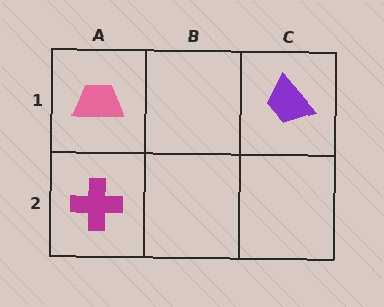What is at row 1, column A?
A pink trapezoid.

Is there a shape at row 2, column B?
No, that cell is empty.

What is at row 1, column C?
A purple trapezoid.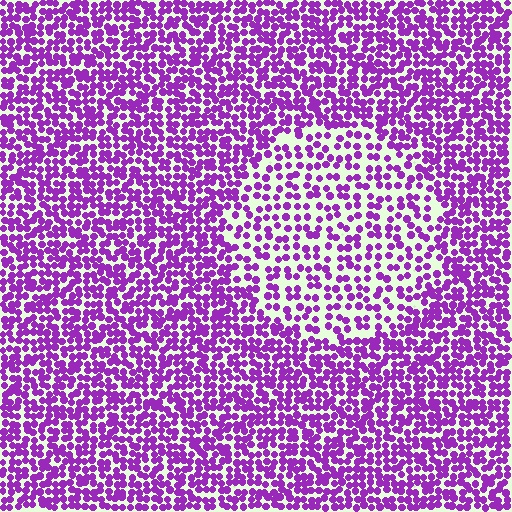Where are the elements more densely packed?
The elements are more densely packed outside the circle boundary.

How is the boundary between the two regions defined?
The boundary is defined by a change in element density (approximately 1.8x ratio). All elements are the same color, size, and shape.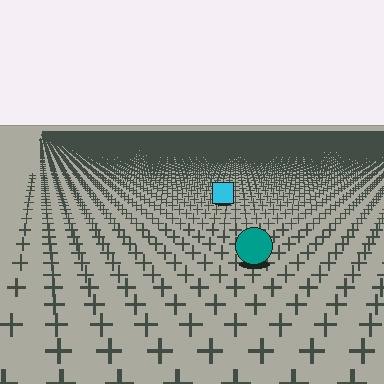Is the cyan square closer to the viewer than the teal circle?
No. The teal circle is closer — you can tell from the texture gradient: the ground texture is coarser near it.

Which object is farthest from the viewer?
The cyan square is farthest from the viewer. It appears smaller and the ground texture around it is denser.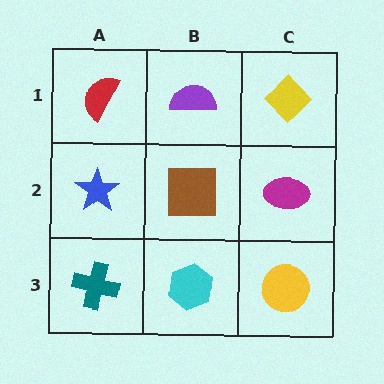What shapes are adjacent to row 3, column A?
A blue star (row 2, column A), a cyan hexagon (row 3, column B).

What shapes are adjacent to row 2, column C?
A yellow diamond (row 1, column C), a yellow circle (row 3, column C), a brown square (row 2, column B).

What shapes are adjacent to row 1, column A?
A blue star (row 2, column A), a purple semicircle (row 1, column B).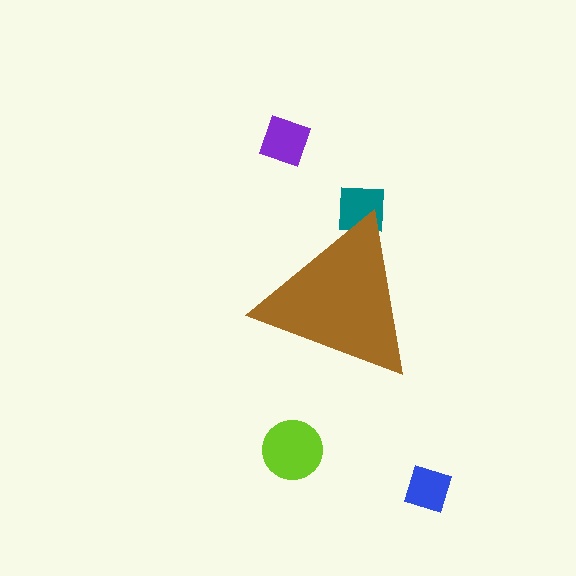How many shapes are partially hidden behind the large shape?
1 shape is partially hidden.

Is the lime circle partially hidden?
No, the lime circle is fully visible.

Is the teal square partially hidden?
Yes, the teal square is partially hidden behind the brown triangle.